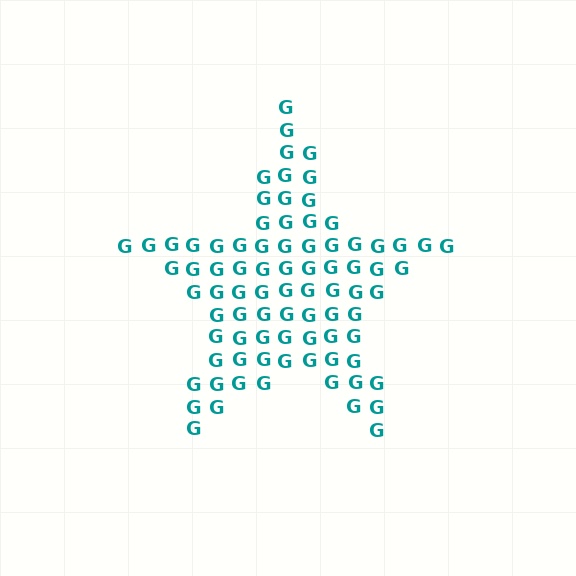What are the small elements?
The small elements are letter G's.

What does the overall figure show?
The overall figure shows a star.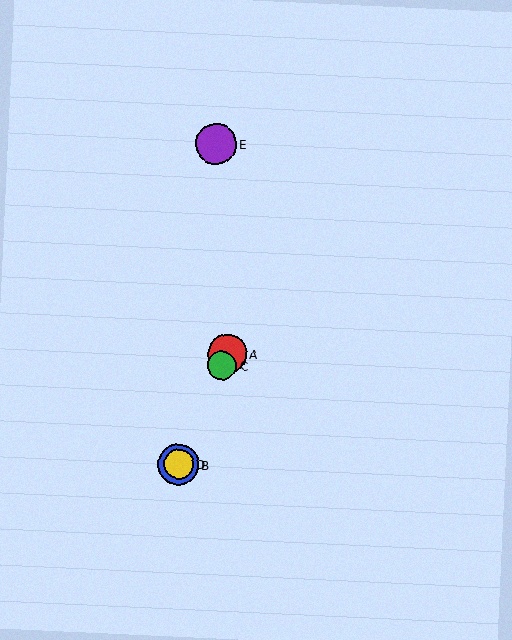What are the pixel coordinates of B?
Object B is at (178, 465).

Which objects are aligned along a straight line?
Objects A, B, C, D are aligned along a straight line.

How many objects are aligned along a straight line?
4 objects (A, B, C, D) are aligned along a straight line.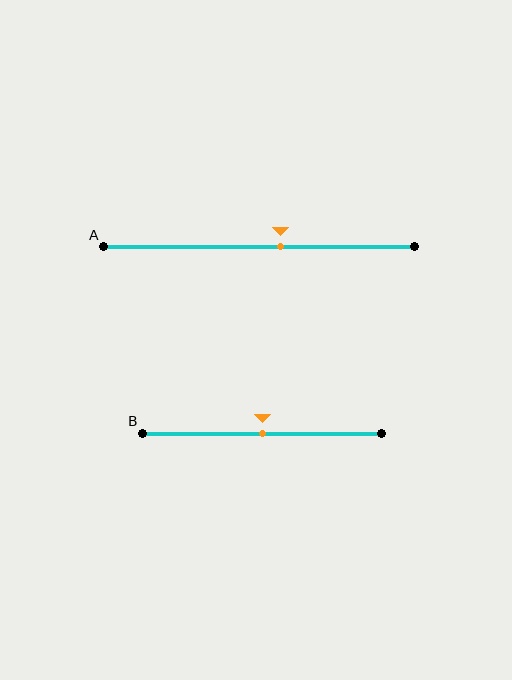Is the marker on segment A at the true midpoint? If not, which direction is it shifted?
No, the marker on segment A is shifted to the right by about 7% of the segment length.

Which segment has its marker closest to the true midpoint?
Segment B has its marker closest to the true midpoint.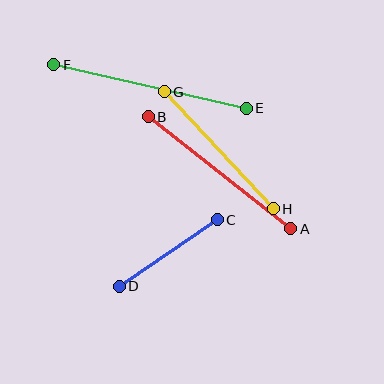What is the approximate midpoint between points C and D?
The midpoint is at approximately (168, 253) pixels.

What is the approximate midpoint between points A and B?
The midpoint is at approximately (220, 173) pixels.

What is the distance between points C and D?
The distance is approximately 118 pixels.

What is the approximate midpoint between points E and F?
The midpoint is at approximately (150, 87) pixels.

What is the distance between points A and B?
The distance is approximately 181 pixels.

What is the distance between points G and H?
The distance is approximately 160 pixels.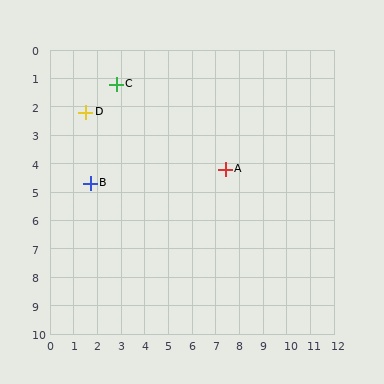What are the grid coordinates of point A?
Point A is at approximately (7.4, 4.2).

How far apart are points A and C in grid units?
Points A and C are about 5.5 grid units apart.